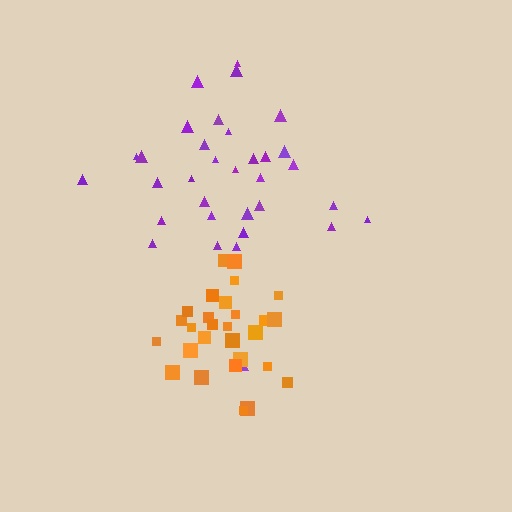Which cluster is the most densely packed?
Orange.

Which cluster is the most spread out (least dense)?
Purple.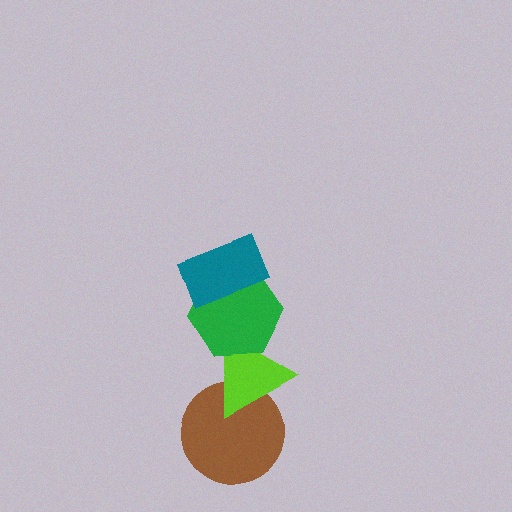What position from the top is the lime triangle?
The lime triangle is 3rd from the top.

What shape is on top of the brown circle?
The lime triangle is on top of the brown circle.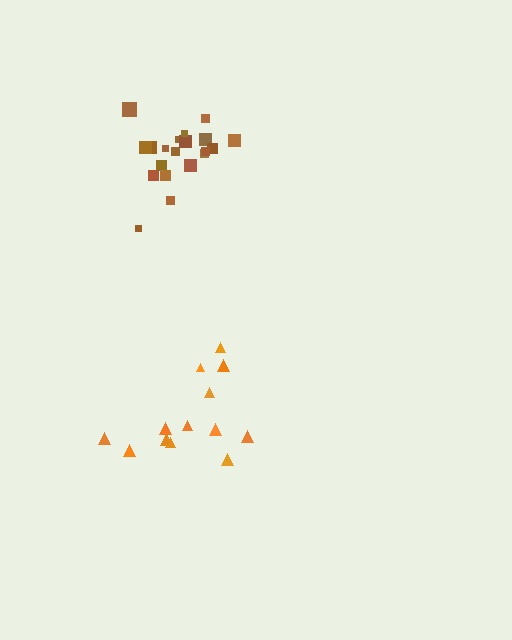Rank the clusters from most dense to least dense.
brown, orange.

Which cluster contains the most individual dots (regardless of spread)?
Brown (20).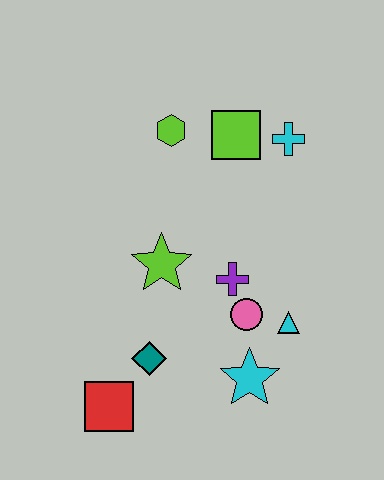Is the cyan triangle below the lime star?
Yes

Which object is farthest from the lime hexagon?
The red square is farthest from the lime hexagon.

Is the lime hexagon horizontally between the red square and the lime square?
Yes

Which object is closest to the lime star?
The purple cross is closest to the lime star.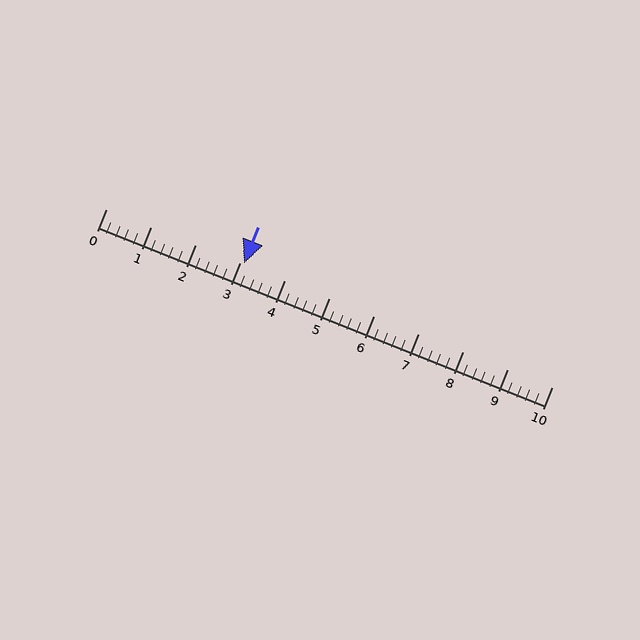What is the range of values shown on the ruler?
The ruler shows values from 0 to 10.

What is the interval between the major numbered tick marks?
The major tick marks are spaced 1 units apart.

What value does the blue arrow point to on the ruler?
The blue arrow points to approximately 3.1.